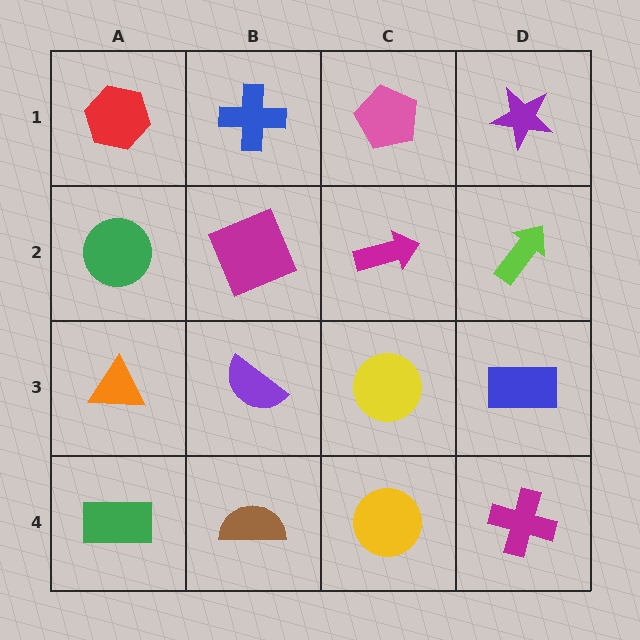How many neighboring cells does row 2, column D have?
3.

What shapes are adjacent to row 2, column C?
A pink pentagon (row 1, column C), a yellow circle (row 3, column C), a magenta square (row 2, column B), a lime arrow (row 2, column D).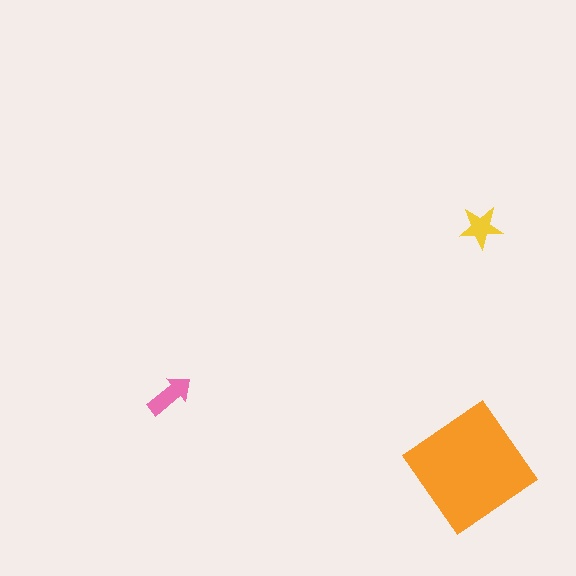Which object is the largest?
The orange diamond.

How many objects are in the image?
There are 3 objects in the image.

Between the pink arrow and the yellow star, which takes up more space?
The pink arrow.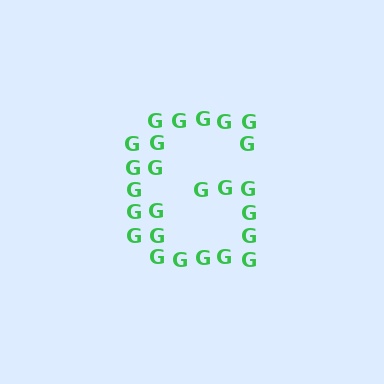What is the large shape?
The large shape is the letter G.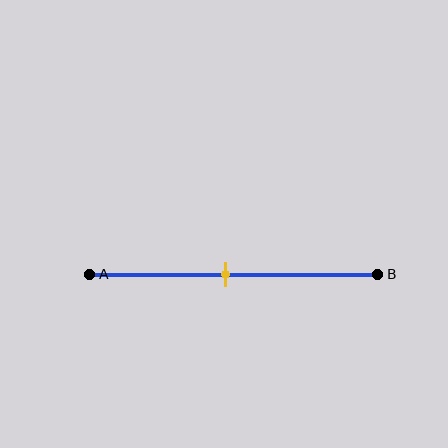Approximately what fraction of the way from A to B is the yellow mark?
The yellow mark is approximately 45% of the way from A to B.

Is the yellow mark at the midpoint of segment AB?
Yes, the mark is approximately at the midpoint.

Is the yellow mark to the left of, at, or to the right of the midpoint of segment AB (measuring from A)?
The yellow mark is approximately at the midpoint of segment AB.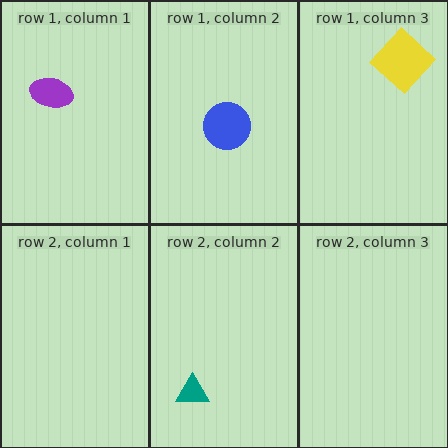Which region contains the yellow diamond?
The row 1, column 3 region.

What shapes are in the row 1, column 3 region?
The yellow diamond.